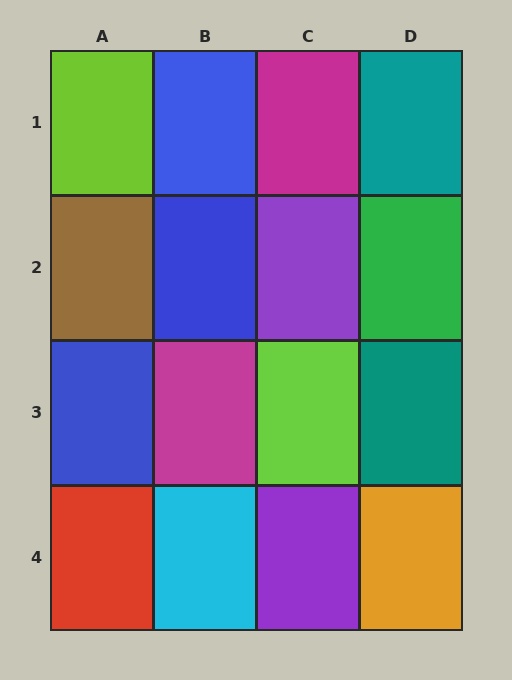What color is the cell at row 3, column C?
Lime.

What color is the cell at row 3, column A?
Blue.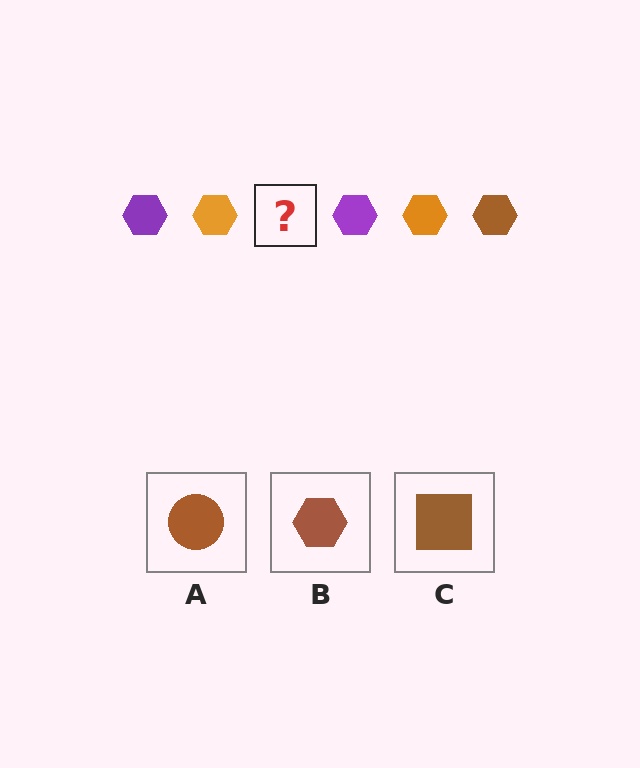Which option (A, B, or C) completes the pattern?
B.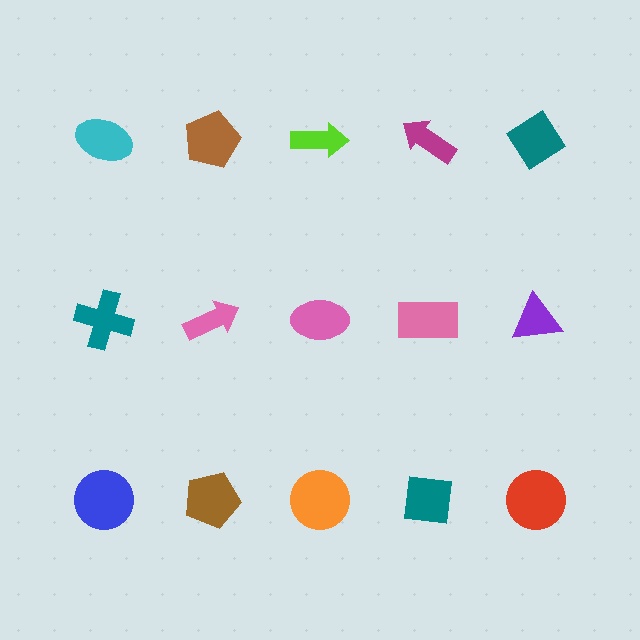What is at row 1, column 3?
A lime arrow.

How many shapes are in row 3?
5 shapes.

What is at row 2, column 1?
A teal cross.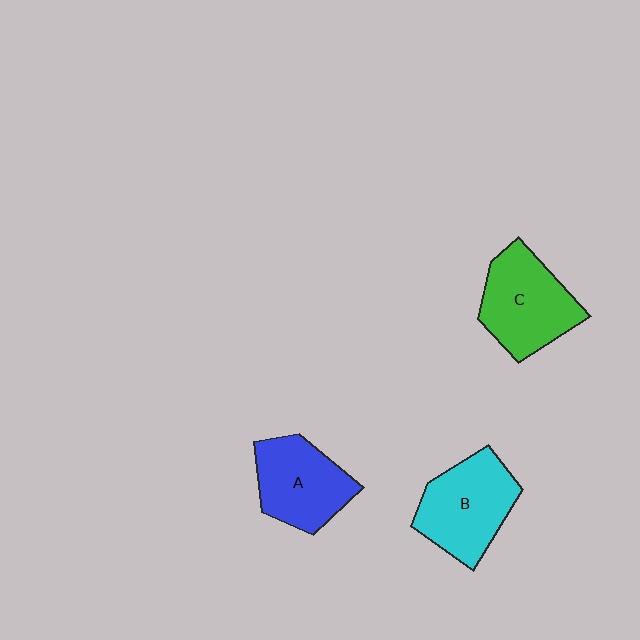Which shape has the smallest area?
Shape A (blue).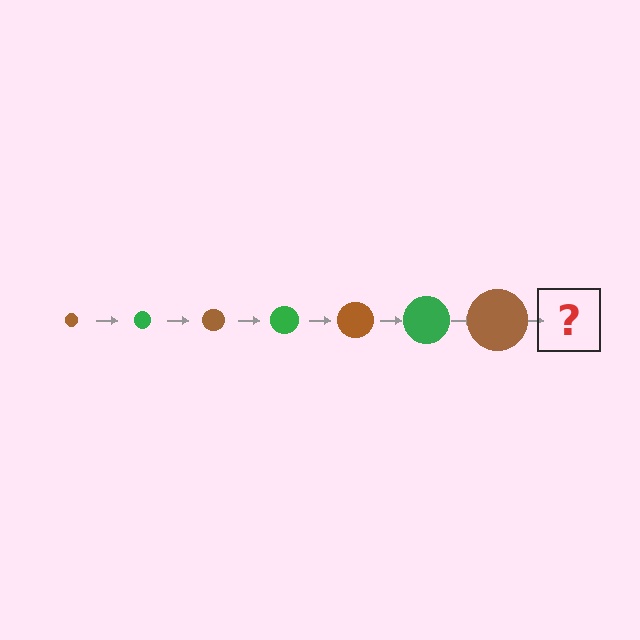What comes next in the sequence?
The next element should be a green circle, larger than the previous one.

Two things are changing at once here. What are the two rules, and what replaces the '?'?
The two rules are that the circle grows larger each step and the color cycles through brown and green. The '?' should be a green circle, larger than the previous one.